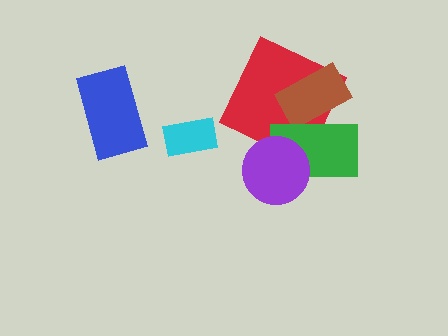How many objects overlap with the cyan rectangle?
0 objects overlap with the cyan rectangle.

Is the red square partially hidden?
Yes, it is partially covered by another shape.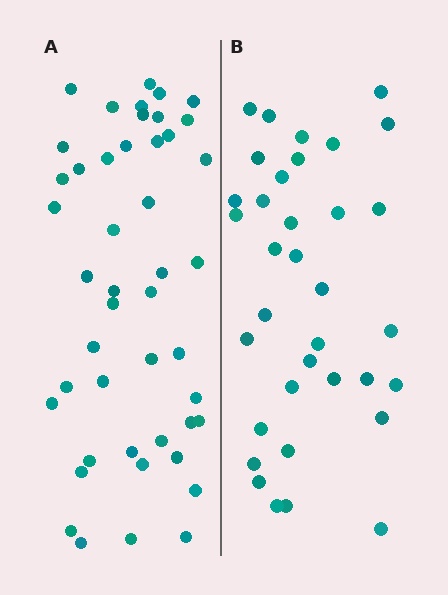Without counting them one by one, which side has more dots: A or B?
Region A (the left region) has more dots.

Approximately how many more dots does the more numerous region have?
Region A has roughly 12 or so more dots than region B.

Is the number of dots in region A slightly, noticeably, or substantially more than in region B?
Region A has noticeably more, but not dramatically so. The ratio is roughly 1.3 to 1.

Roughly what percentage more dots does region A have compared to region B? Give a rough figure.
About 30% more.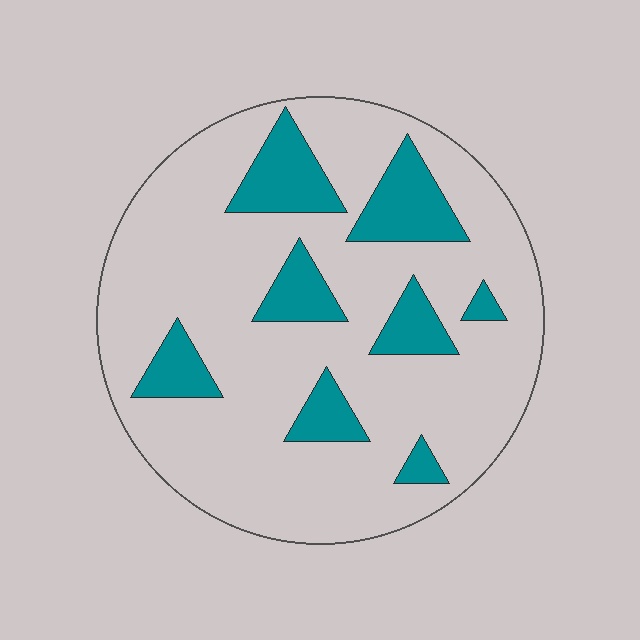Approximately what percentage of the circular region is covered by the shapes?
Approximately 20%.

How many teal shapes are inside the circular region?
8.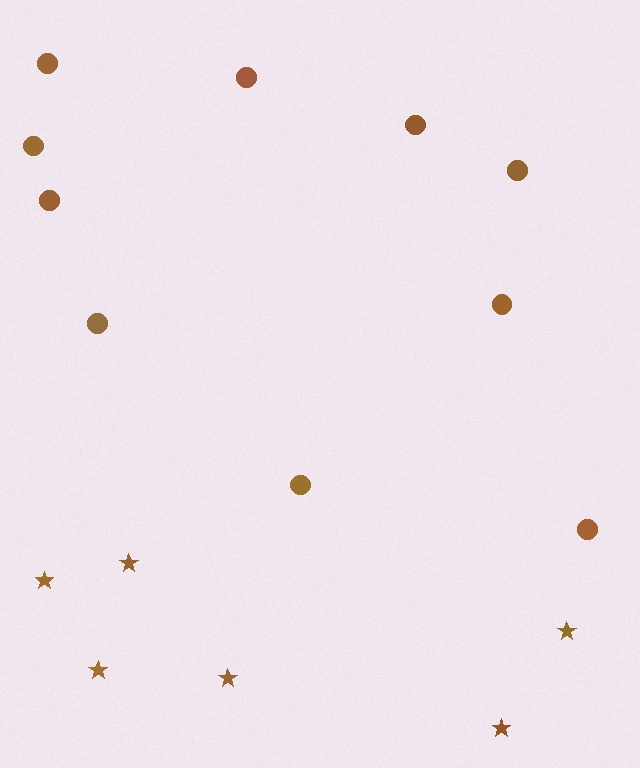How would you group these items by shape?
There are 2 groups: one group of stars (6) and one group of circles (10).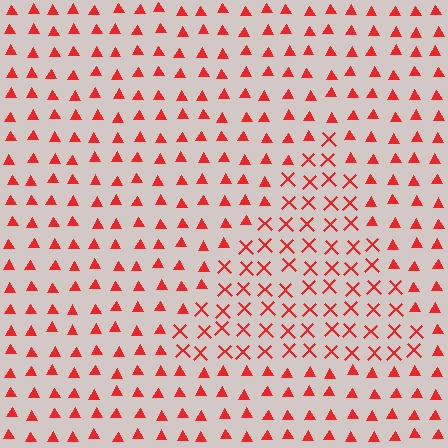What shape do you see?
I see a triangle.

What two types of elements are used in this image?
The image uses X marks inside the triangle region and triangles outside it.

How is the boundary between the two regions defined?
The boundary is defined by a change in element shape: X marks inside vs. triangles outside. All elements share the same color and spacing.